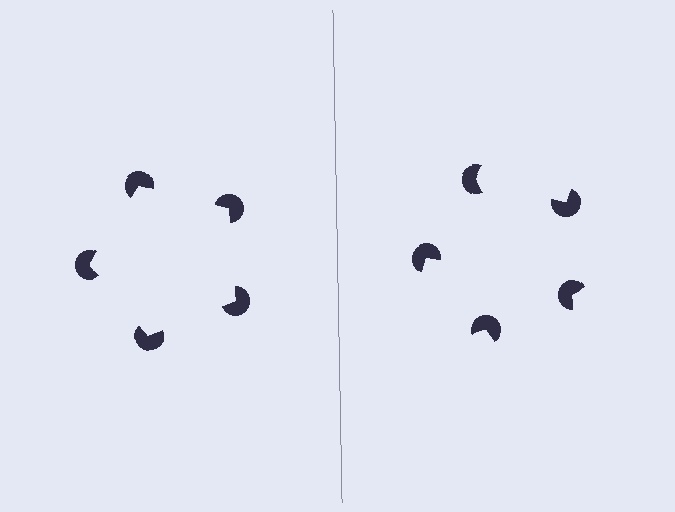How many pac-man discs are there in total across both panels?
10 — 5 on each side.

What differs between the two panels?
The pac-man discs are positioned identically on both sides; only the wedge orientations differ. On the left they align to a pentagon; on the right they are misaligned.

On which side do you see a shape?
An illusory pentagon appears on the left side. On the right side the wedge cuts are rotated, so no coherent shape forms.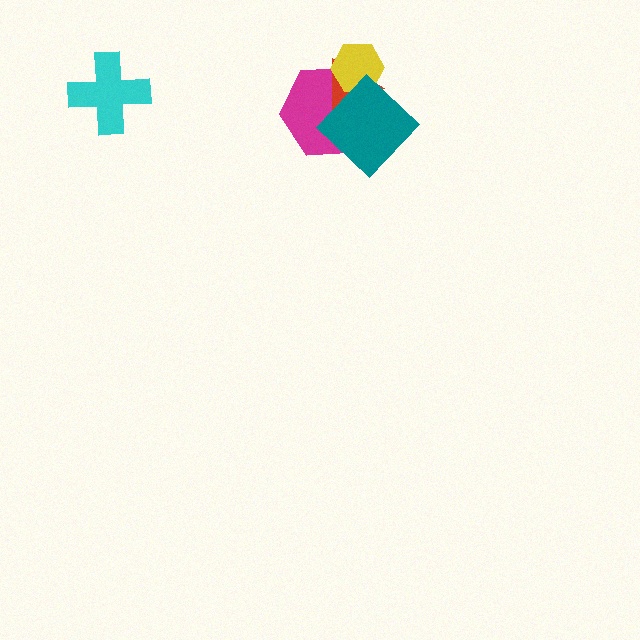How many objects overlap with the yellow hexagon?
2 objects overlap with the yellow hexagon.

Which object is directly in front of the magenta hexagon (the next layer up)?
The red triangle is directly in front of the magenta hexagon.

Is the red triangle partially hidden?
Yes, it is partially covered by another shape.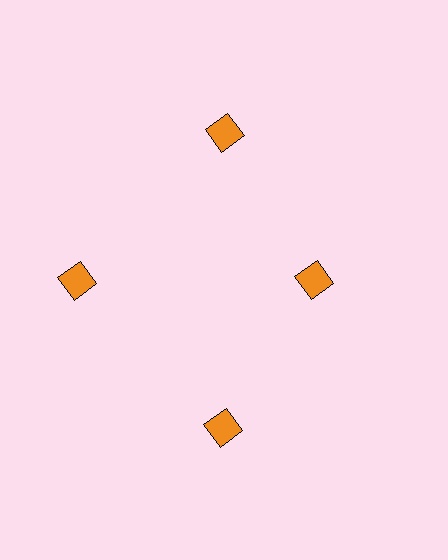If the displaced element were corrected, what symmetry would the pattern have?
It would have 4-fold rotational symmetry — the pattern would map onto itself every 90 degrees.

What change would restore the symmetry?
The symmetry would be restored by moving it outward, back onto the ring so that all 4 diamonds sit at equal angles and equal distance from the center.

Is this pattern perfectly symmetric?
No. The 4 orange diamonds are arranged in a ring, but one element near the 3 o'clock position is pulled inward toward the center, breaking the 4-fold rotational symmetry.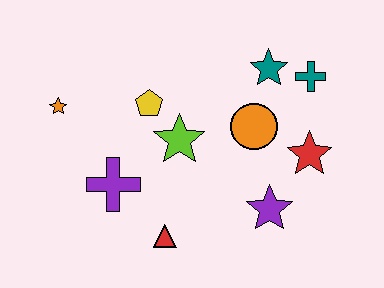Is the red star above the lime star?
No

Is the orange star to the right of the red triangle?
No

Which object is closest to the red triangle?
The purple cross is closest to the red triangle.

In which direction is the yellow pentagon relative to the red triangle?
The yellow pentagon is above the red triangle.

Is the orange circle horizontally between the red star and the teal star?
No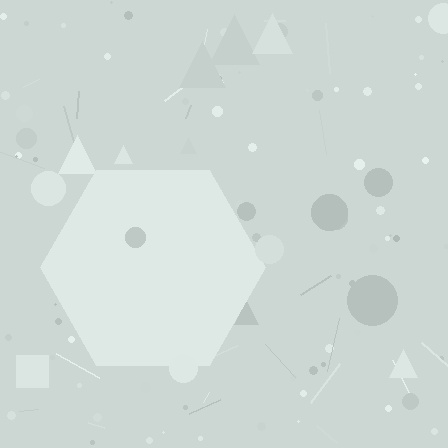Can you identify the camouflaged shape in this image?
The camouflaged shape is a hexagon.